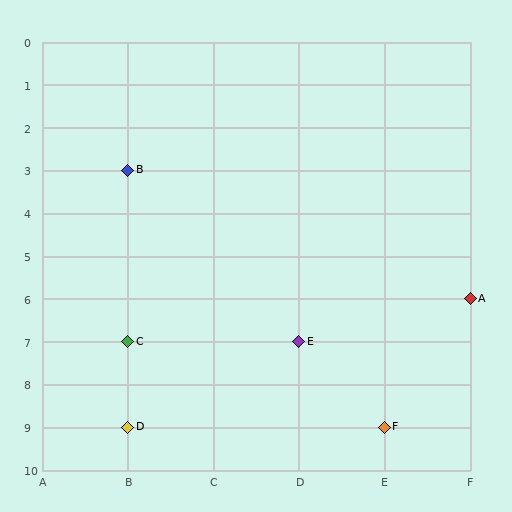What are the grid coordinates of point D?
Point D is at grid coordinates (B, 9).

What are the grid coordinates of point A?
Point A is at grid coordinates (F, 6).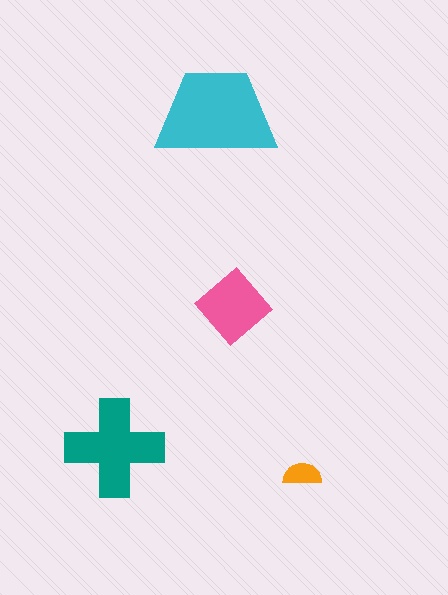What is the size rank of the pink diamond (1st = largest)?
3rd.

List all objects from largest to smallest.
The cyan trapezoid, the teal cross, the pink diamond, the orange semicircle.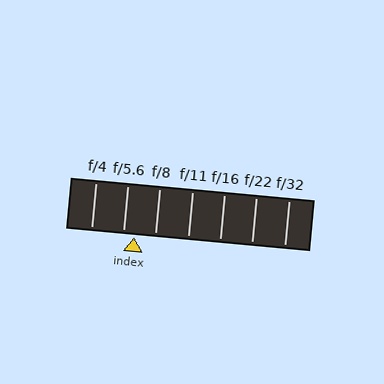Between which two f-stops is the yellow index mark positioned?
The index mark is between f/5.6 and f/8.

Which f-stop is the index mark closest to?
The index mark is closest to f/5.6.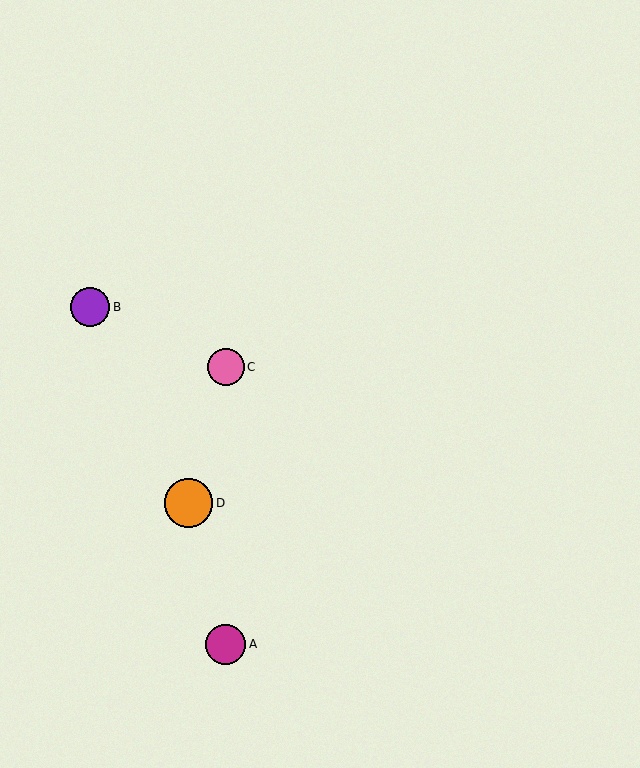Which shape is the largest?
The orange circle (labeled D) is the largest.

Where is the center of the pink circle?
The center of the pink circle is at (226, 367).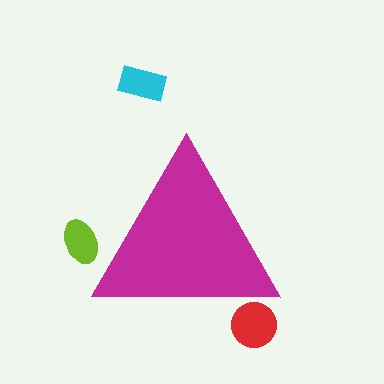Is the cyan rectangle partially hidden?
No, the cyan rectangle is fully visible.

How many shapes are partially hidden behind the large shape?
2 shapes are partially hidden.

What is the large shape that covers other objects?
A magenta triangle.